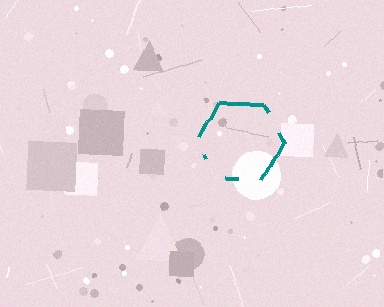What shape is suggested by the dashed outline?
The dashed outline suggests a hexagon.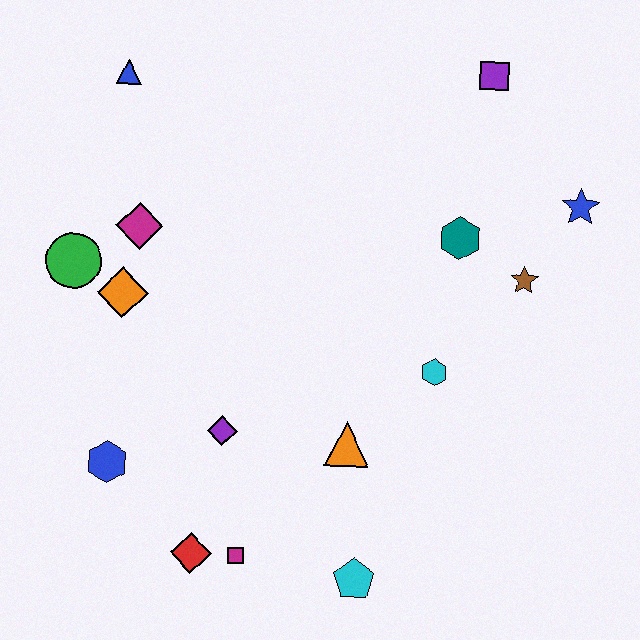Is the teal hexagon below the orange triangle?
No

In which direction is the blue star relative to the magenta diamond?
The blue star is to the right of the magenta diamond.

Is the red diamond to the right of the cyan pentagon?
No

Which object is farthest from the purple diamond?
The purple square is farthest from the purple diamond.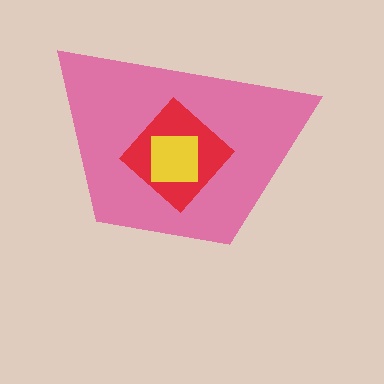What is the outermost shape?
The pink trapezoid.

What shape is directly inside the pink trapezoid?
The red diamond.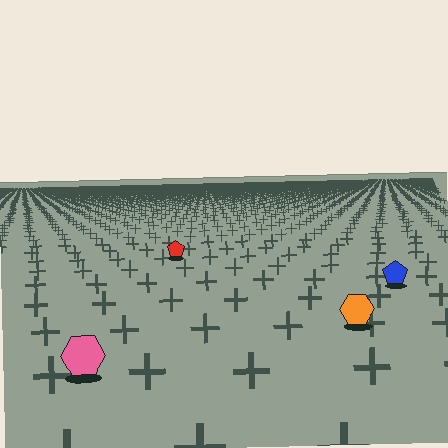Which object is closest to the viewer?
The pink hexagon is closest. The texture marks near it are larger and more spread out.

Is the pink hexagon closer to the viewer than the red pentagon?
Yes. The pink hexagon is closer — you can tell from the texture gradient: the ground texture is coarser near it.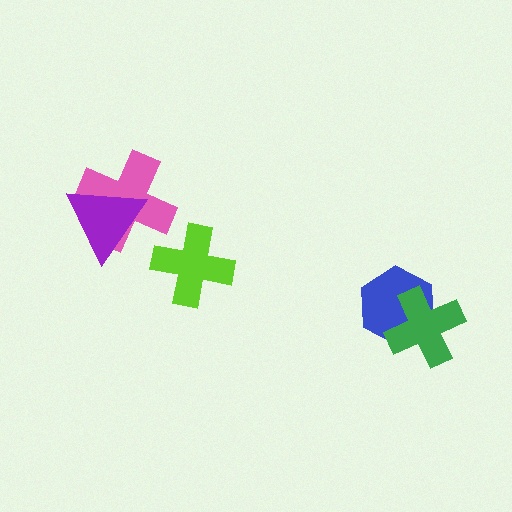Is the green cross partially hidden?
No, no other shape covers it.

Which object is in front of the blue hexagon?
The green cross is in front of the blue hexagon.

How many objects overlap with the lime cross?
0 objects overlap with the lime cross.